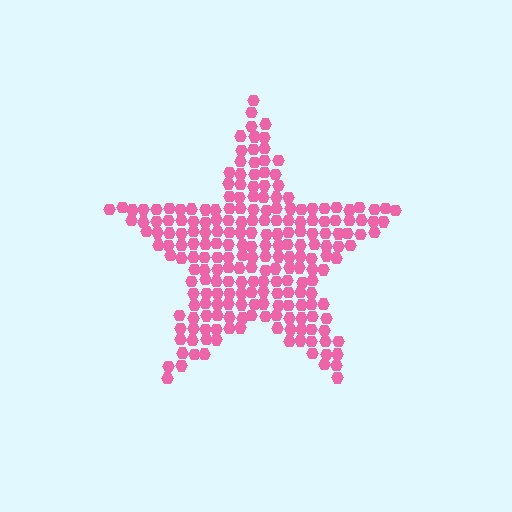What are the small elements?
The small elements are hexagons.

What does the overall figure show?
The overall figure shows a star.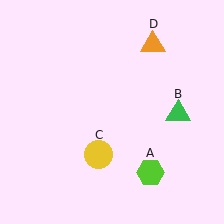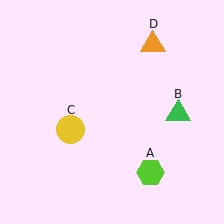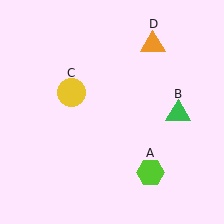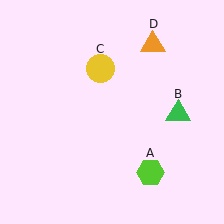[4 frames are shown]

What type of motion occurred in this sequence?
The yellow circle (object C) rotated clockwise around the center of the scene.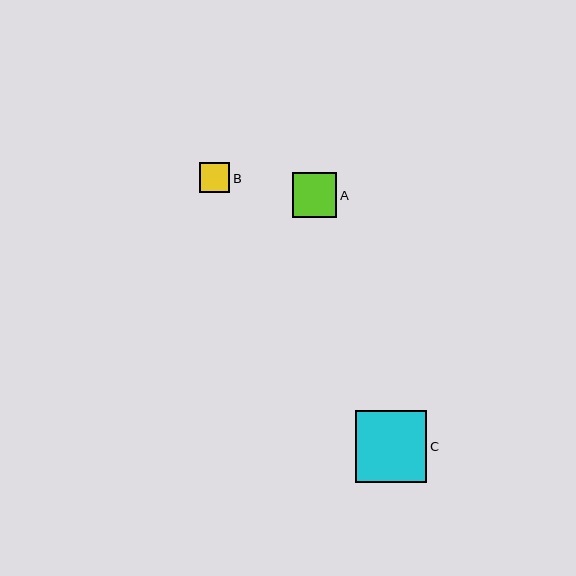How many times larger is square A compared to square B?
Square A is approximately 1.5 times the size of square B.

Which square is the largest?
Square C is the largest with a size of approximately 72 pixels.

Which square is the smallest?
Square B is the smallest with a size of approximately 30 pixels.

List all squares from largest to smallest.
From largest to smallest: C, A, B.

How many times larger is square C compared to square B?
Square C is approximately 2.4 times the size of square B.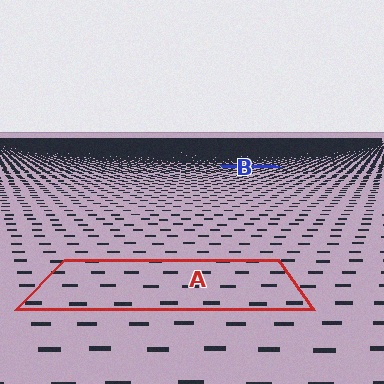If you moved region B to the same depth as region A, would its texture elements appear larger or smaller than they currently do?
They would appear larger. At a closer depth, the same texture elements are projected at a bigger on-screen size.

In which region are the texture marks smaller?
The texture marks are smaller in region B, because it is farther away.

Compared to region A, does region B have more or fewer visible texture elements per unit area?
Region B has more texture elements per unit area — they are packed more densely because it is farther away.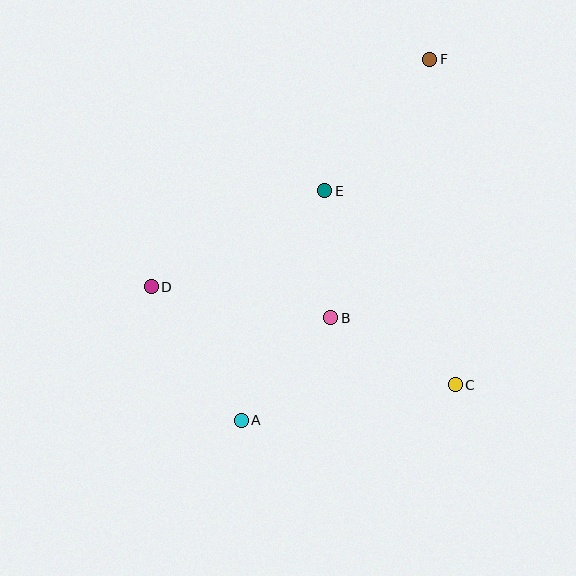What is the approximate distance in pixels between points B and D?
The distance between B and D is approximately 182 pixels.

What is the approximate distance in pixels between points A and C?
The distance between A and C is approximately 217 pixels.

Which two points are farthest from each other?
Points A and F are farthest from each other.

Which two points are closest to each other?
Points B and E are closest to each other.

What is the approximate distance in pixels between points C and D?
The distance between C and D is approximately 320 pixels.